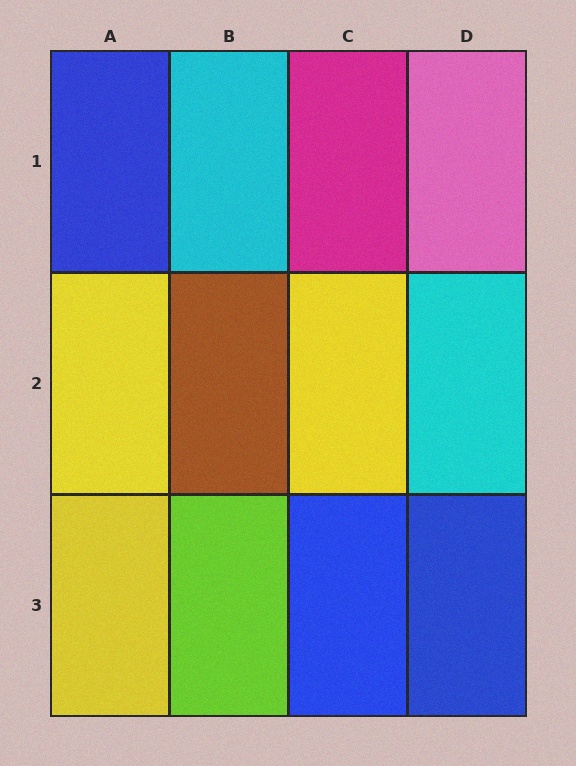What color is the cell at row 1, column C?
Magenta.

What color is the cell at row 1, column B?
Cyan.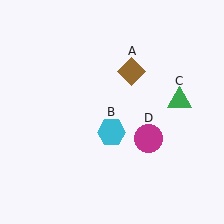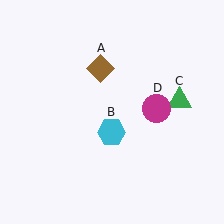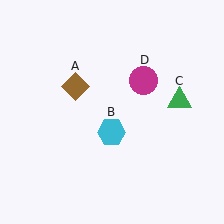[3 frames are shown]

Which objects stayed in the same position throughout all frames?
Cyan hexagon (object B) and green triangle (object C) remained stationary.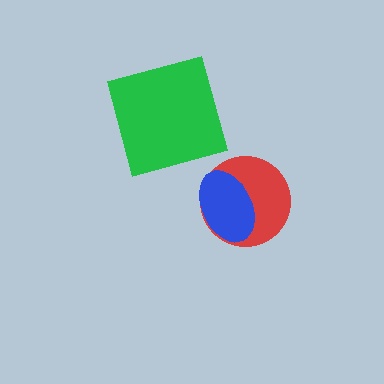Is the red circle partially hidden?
Yes, it is partially covered by another shape.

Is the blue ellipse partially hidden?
No, no other shape covers it.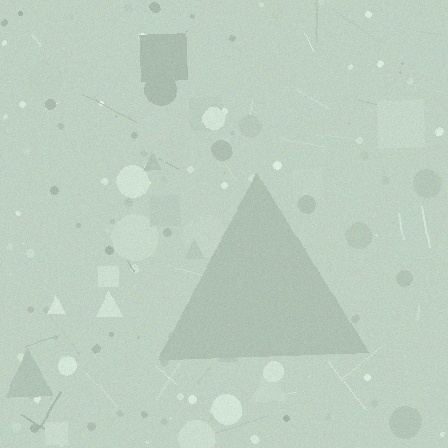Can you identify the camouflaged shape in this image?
The camouflaged shape is a triangle.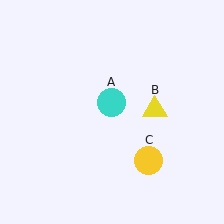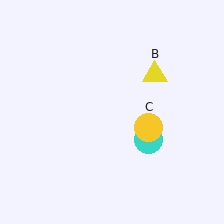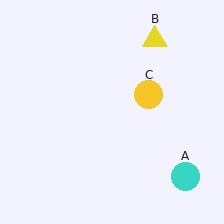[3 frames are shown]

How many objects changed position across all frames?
3 objects changed position: cyan circle (object A), yellow triangle (object B), yellow circle (object C).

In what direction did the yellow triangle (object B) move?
The yellow triangle (object B) moved up.